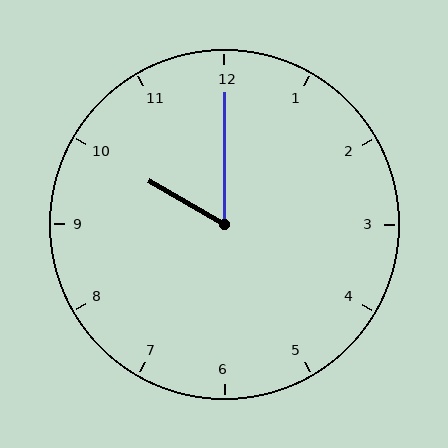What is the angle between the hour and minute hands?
Approximately 60 degrees.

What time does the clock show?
10:00.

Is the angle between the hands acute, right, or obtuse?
It is acute.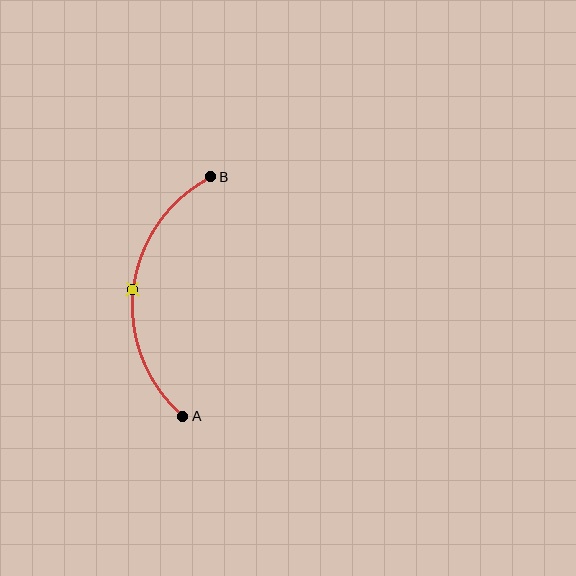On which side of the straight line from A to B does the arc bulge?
The arc bulges to the left of the straight line connecting A and B.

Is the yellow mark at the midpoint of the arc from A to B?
Yes. The yellow mark lies on the arc at equal arc-length from both A and B — it is the arc midpoint.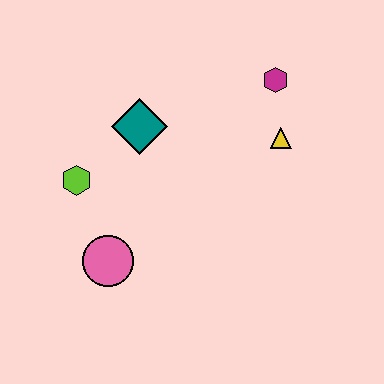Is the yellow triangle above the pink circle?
Yes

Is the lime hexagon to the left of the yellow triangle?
Yes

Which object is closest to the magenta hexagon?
The yellow triangle is closest to the magenta hexagon.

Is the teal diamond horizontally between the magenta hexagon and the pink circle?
Yes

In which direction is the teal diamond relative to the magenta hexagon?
The teal diamond is to the left of the magenta hexagon.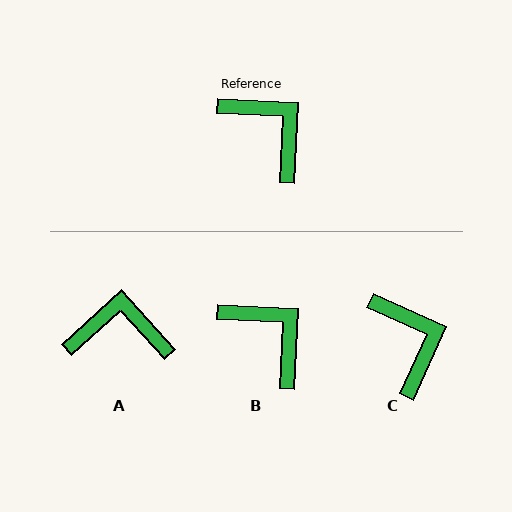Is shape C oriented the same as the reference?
No, it is off by about 21 degrees.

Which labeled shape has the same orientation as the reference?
B.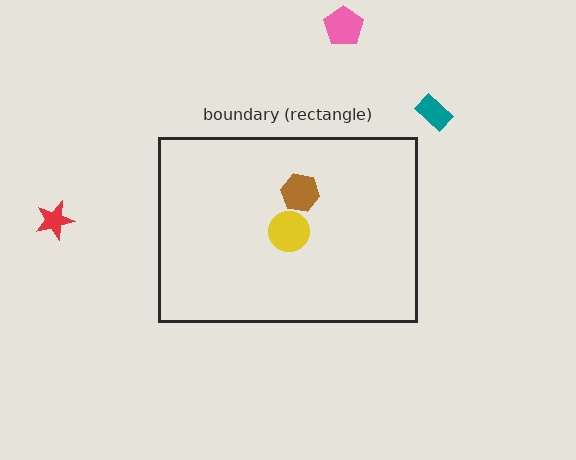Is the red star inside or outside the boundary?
Outside.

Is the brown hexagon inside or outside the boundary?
Inside.